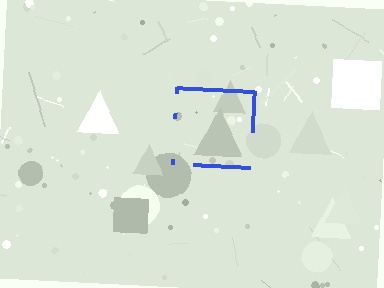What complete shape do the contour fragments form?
The contour fragments form a square.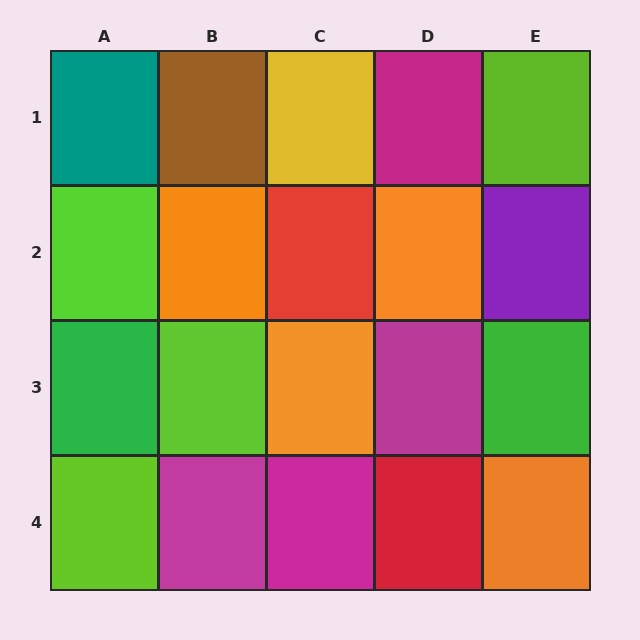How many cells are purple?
1 cell is purple.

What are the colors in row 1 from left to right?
Teal, brown, yellow, magenta, lime.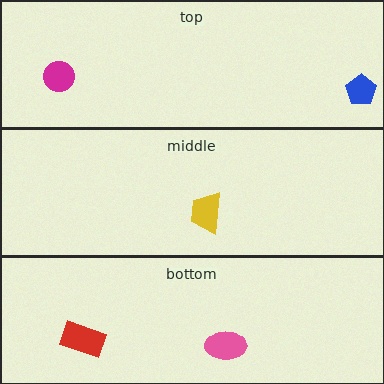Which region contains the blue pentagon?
The top region.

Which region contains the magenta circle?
The top region.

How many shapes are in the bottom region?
2.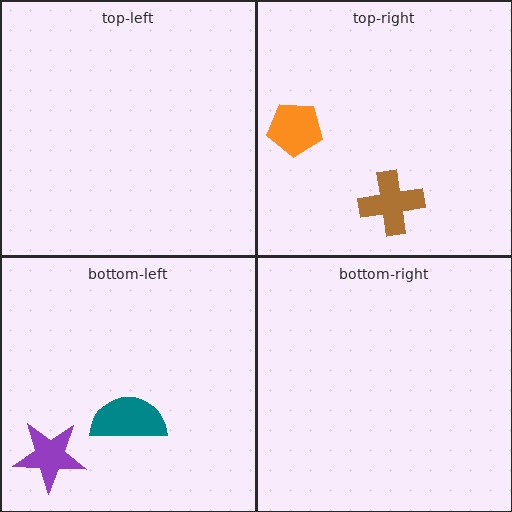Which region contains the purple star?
The bottom-left region.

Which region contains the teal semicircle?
The bottom-left region.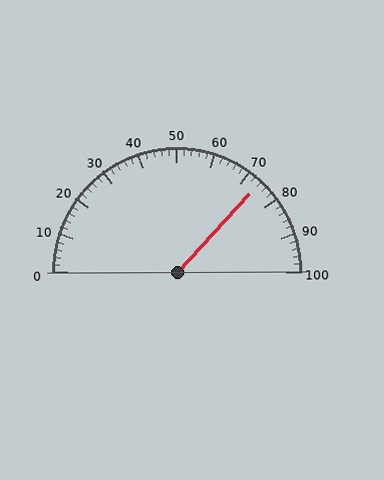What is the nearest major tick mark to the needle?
The nearest major tick mark is 70.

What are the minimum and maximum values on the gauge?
The gauge ranges from 0 to 100.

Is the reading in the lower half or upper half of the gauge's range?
The reading is in the upper half of the range (0 to 100).